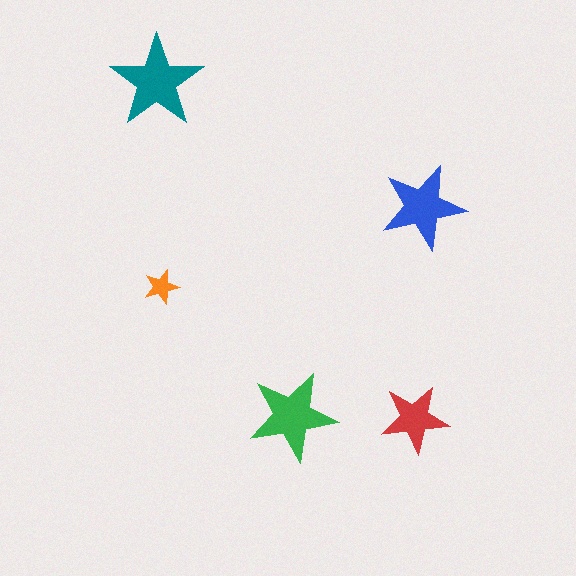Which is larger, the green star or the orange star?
The green one.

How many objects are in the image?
There are 5 objects in the image.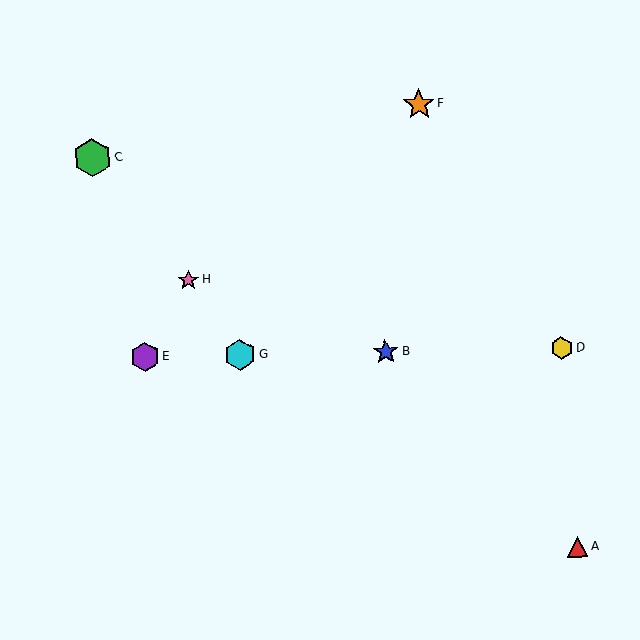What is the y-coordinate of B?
Object B is at y≈352.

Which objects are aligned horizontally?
Objects B, D, E, G are aligned horizontally.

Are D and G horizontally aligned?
Yes, both are at y≈348.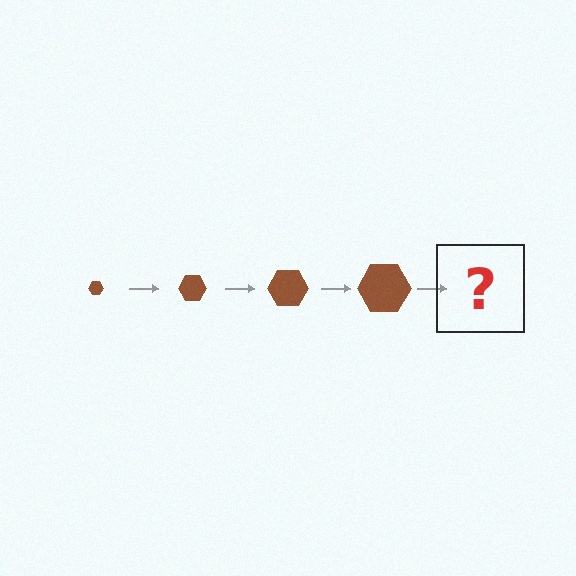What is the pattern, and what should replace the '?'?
The pattern is that the hexagon gets progressively larger each step. The '?' should be a brown hexagon, larger than the previous one.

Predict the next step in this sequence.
The next step is a brown hexagon, larger than the previous one.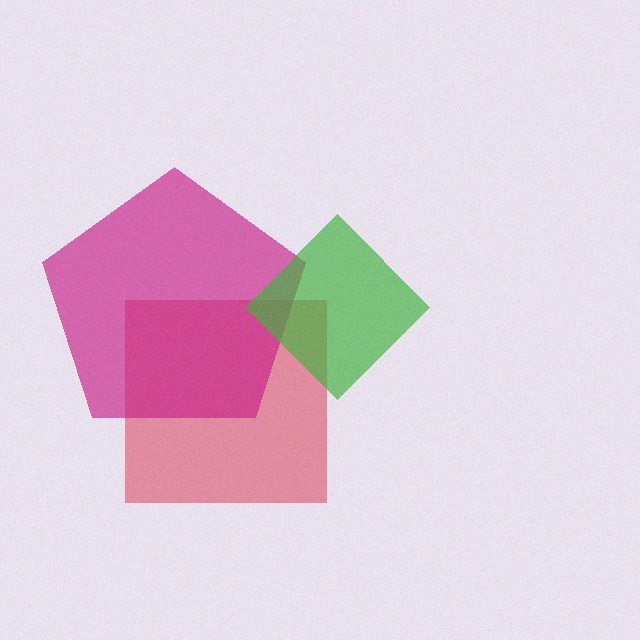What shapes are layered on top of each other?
The layered shapes are: a red square, a magenta pentagon, a green diamond.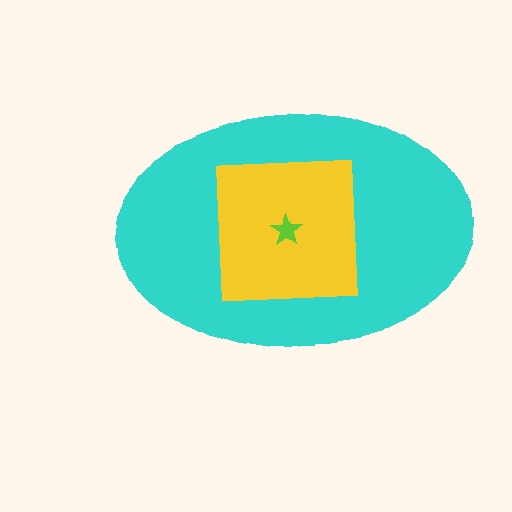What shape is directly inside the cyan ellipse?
The yellow square.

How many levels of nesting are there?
3.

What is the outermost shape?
The cyan ellipse.